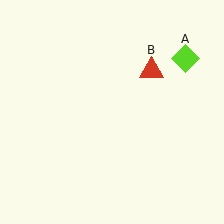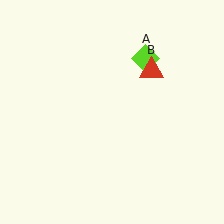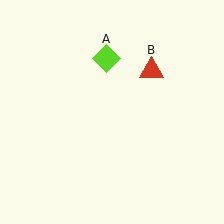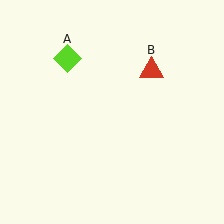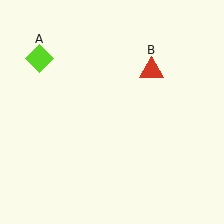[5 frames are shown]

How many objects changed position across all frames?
1 object changed position: lime diamond (object A).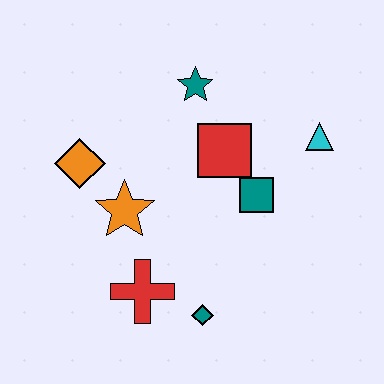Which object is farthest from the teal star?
The teal diamond is farthest from the teal star.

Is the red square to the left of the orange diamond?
No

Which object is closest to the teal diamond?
The red cross is closest to the teal diamond.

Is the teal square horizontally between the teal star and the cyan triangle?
Yes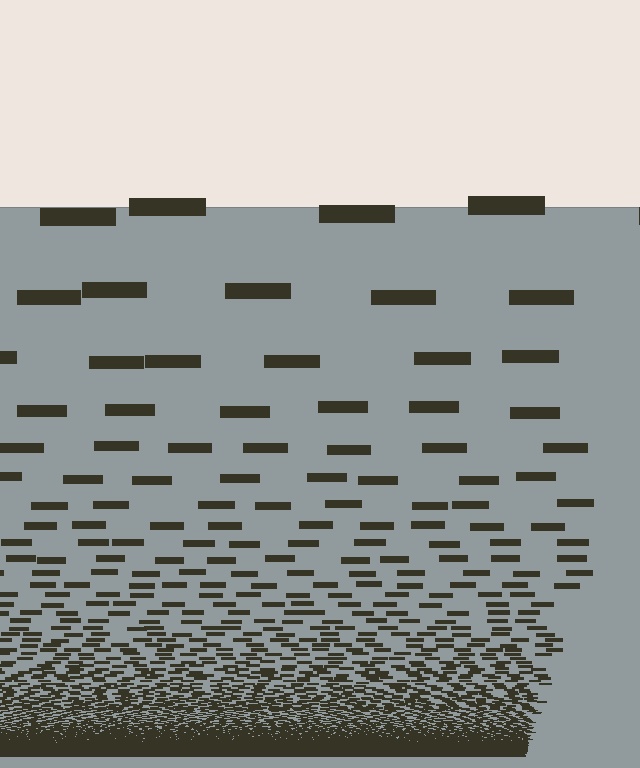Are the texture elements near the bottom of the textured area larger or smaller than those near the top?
Smaller. The gradient is inverted — elements near the bottom are smaller and denser.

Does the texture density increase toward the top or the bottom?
Density increases toward the bottom.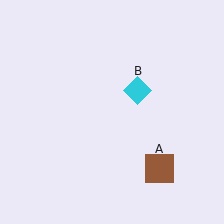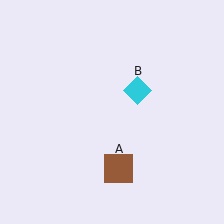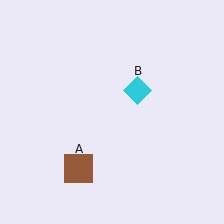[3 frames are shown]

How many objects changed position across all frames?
1 object changed position: brown square (object A).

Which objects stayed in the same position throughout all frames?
Cyan diamond (object B) remained stationary.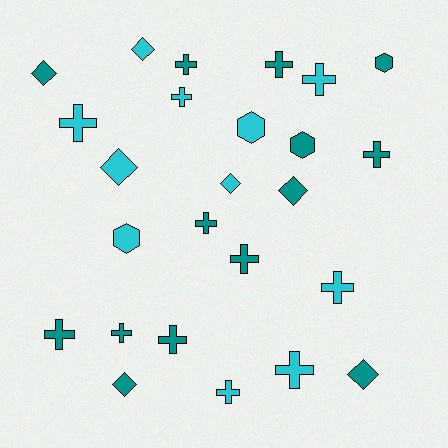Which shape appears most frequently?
Cross, with 14 objects.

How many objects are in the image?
There are 25 objects.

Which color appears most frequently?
Teal, with 14 objects.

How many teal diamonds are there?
There are 4 teal diamonds.